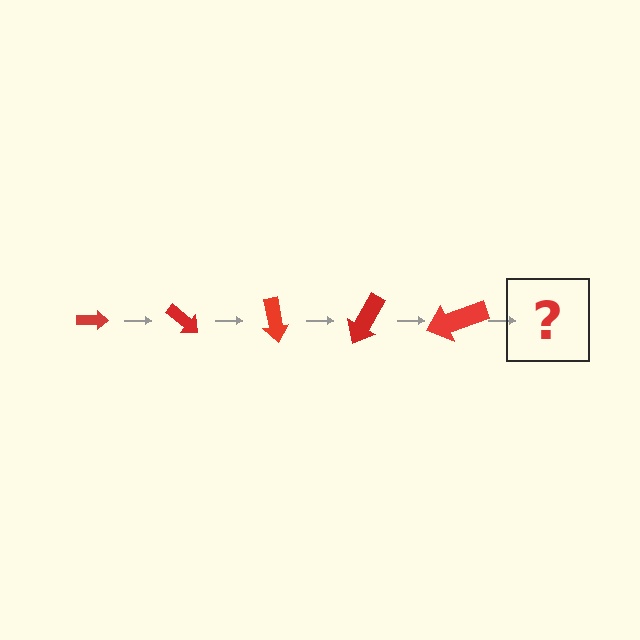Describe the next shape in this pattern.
It should be an arrow, larger than the previous one and rotated 200 degrees from the start.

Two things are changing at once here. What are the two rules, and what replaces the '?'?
The two rules are that the arrow grows larger each step and it rotates 40 degrees each step. The '?' should be an arrow, larger than the previous one and rotated 200 degrees from the start.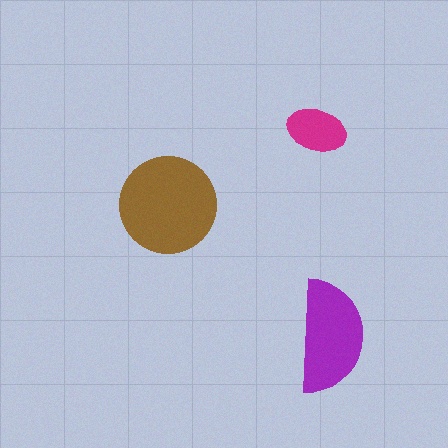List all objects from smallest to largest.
The magenta ellipse, the purple semicircle, the brown circle.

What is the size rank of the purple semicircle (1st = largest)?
2nd.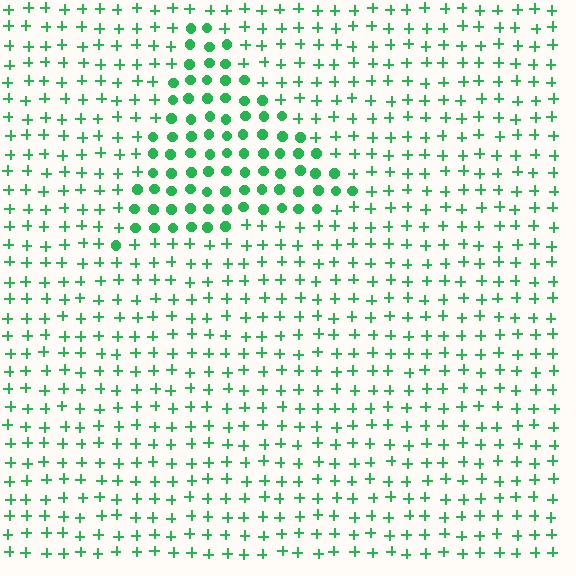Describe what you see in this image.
The image is filled with small green elements arranged in a uniform grid. A triangle-shaped region contains circles, while the surrounding area contains plus signs. The boundary is defined purely by the change in element shape.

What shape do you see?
I see a triangle.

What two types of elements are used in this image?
The image uses circles inside the triangle region and plus signs outside it.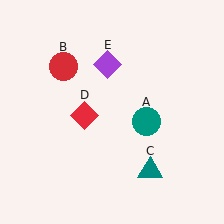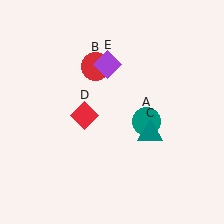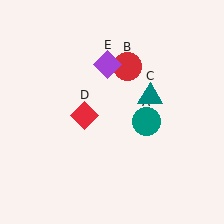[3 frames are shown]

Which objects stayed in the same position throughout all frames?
Teal circle (object A) and red diamond (object D) and purple diamond (object E) remained stationary.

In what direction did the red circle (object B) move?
The red circle (object B) moved right.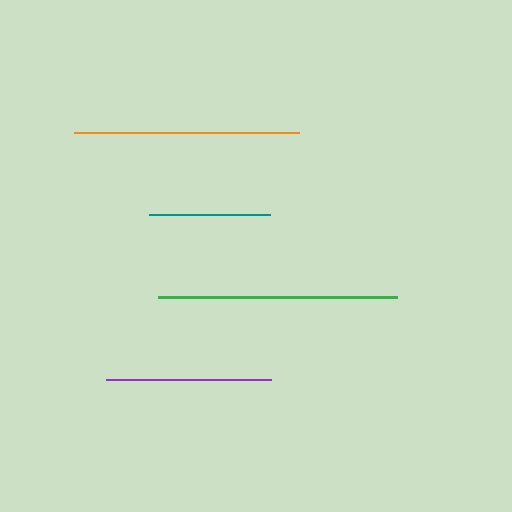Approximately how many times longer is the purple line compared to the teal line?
The purple line is approximately 1.4 times the length of the teal line.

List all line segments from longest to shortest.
From longest to shortest: green, orange, purple, teal.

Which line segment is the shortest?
The teal line is the shortest at approximately 121 pixels.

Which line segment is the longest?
The green line is the longest at approximately 239 pixels.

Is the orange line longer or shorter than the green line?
The green line is longer than the orange line.